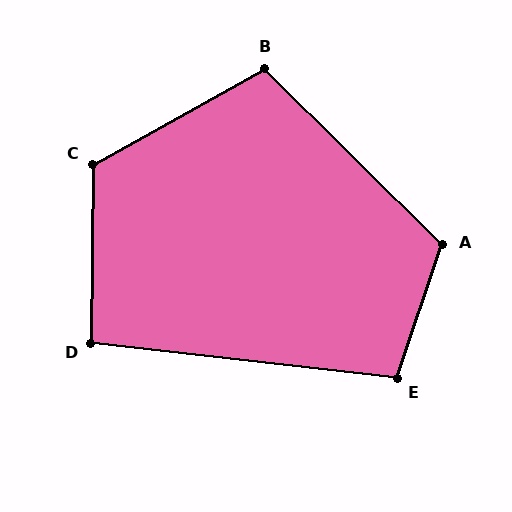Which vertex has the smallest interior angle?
D, at approximately 96 degrees.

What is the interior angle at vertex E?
Approximately 102 degrees (obtuse).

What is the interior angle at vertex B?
Approximately 106 degrees (obtuse).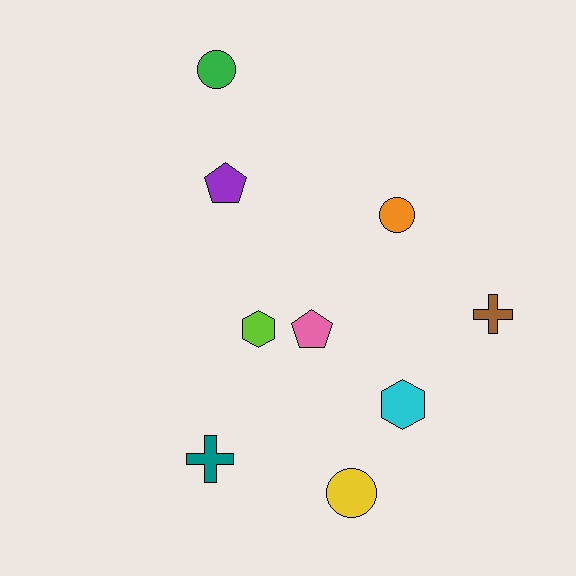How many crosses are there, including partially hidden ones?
There are 2 crosses.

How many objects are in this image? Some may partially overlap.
There are 9 objects.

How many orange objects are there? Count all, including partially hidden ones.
There is 1 orange object.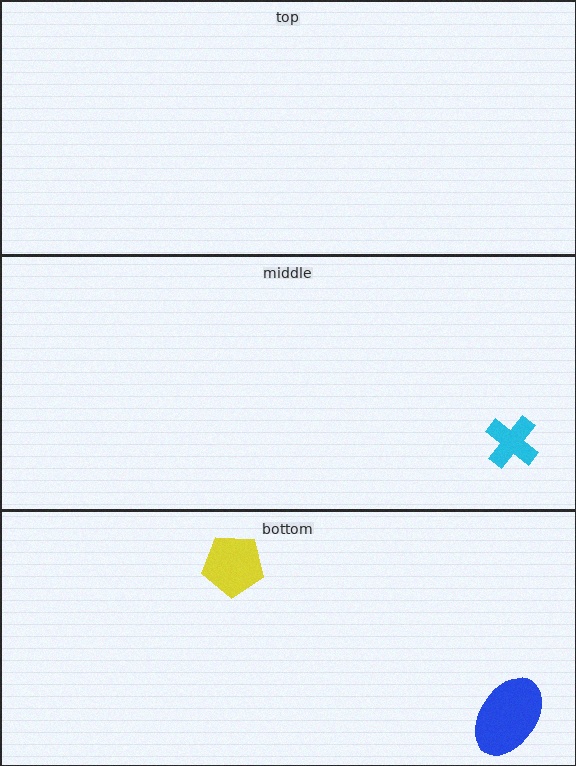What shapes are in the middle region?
The cyan cross.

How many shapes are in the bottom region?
2.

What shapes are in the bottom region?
The blue ellipse, the yellow pentagon.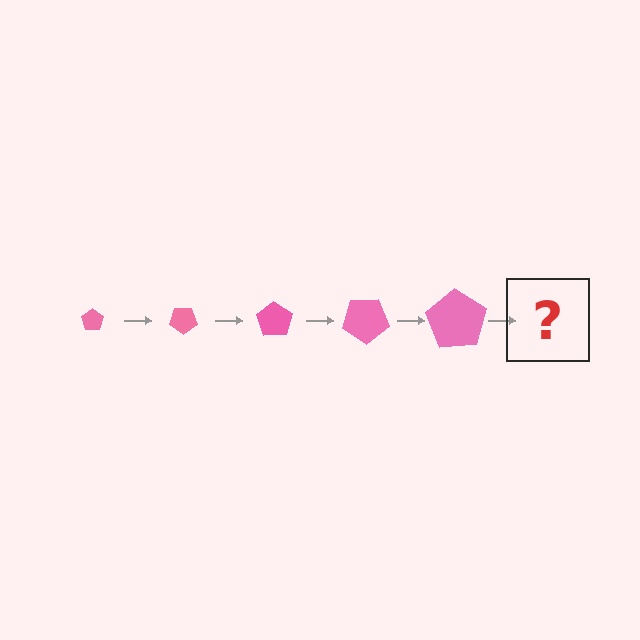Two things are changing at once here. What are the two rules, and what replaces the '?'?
The two rules are that the pentagon grows larger each step and it rotates 35 degrees each step. The '?' should be a pentagon, larger than the previous one and rotated 175 degrees from the start.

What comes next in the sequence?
The next element should be a pentagon, larger than the previous one and rotated 175 degrees from the start.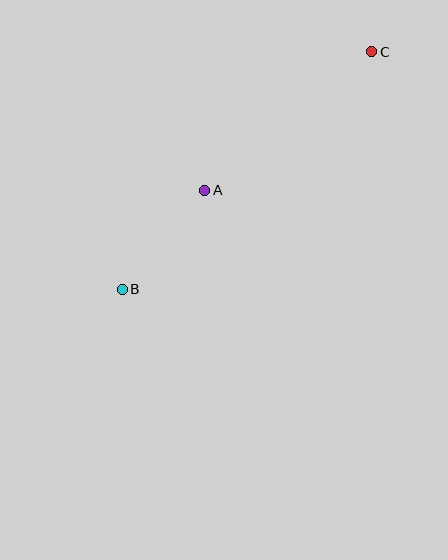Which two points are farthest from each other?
Points B and C are farthest from each other.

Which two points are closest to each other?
Points A and B are closest to each other.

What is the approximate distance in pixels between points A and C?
The distance between A and C is approximately 217 pixels.